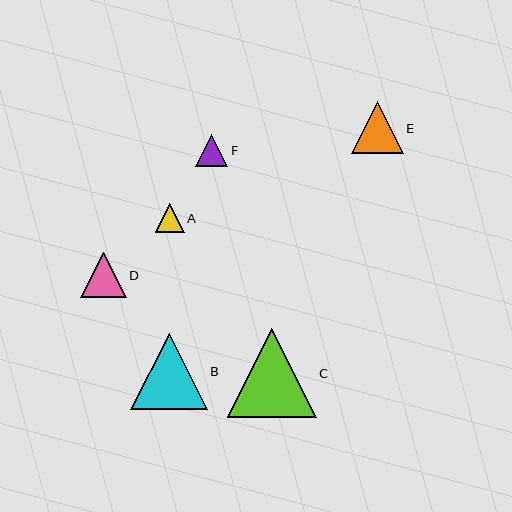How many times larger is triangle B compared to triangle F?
Triangle B is approximately 2.4 times the size of triangle F.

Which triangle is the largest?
Triangle C is the largest with a size of approximately 89 pixels.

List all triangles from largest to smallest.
From largest to smallest: C, B, E, D, F, A.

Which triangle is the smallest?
Triangle A is the smallest with a size of approximately 29 pixels.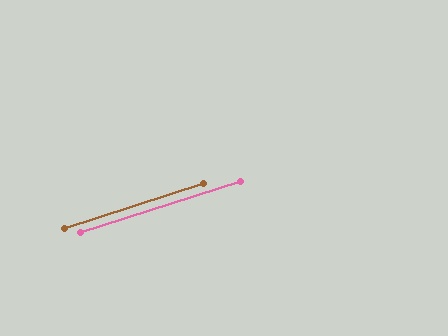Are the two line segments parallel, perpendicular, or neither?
Parallel — their directions differ by only 0.1°.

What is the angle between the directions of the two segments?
Approximately 0 degrees.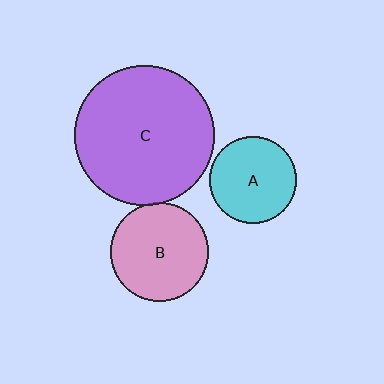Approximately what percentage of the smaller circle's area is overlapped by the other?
Approximately 5%.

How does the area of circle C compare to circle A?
Approximately 2.6 times.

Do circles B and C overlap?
Yes.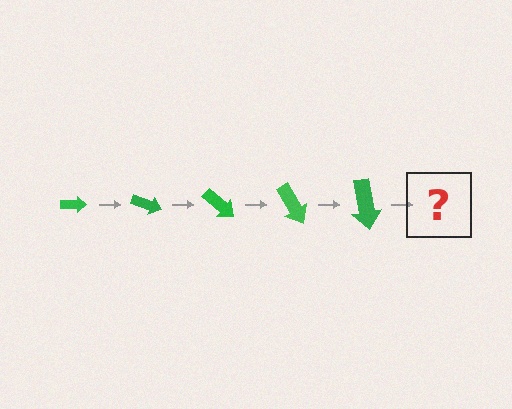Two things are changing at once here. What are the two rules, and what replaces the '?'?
The two rules are that the arrow grows larger each step and it rotates 20 degrees each step. The '?' should be an arrow, larger than the previous one and rotated 100 degrees from the start.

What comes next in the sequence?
The next element should be an arrow, larger than the previous one and rotated 100 degrees from the start.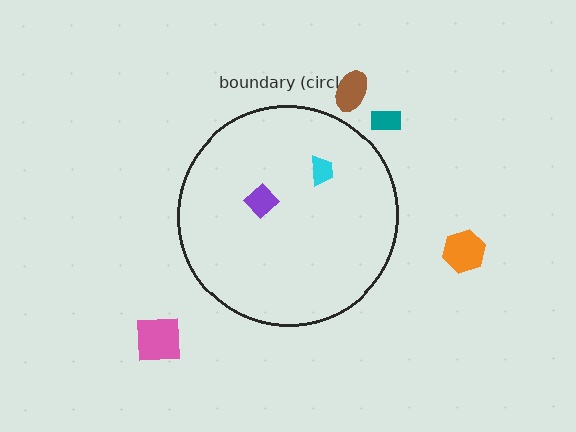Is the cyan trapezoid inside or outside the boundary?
Inside.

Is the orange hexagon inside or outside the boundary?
Outside.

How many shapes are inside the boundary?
2 inside, 4 outside.